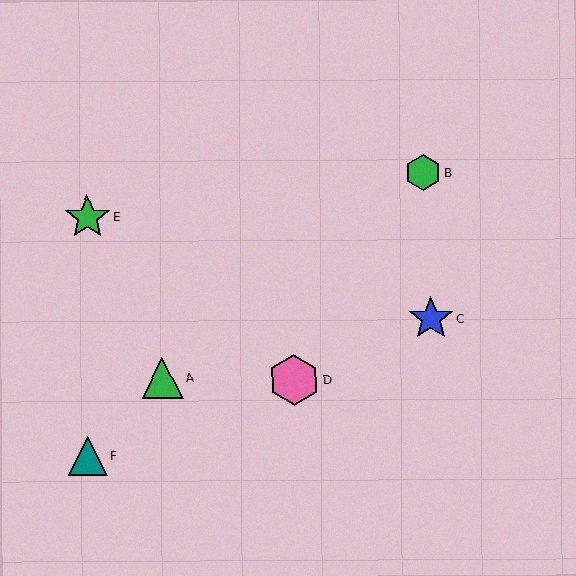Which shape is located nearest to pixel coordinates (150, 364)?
The green triangle (labeled A) at (162, 378) is nearest to that location.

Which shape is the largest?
The pink hexagon (labeled D) is the largest.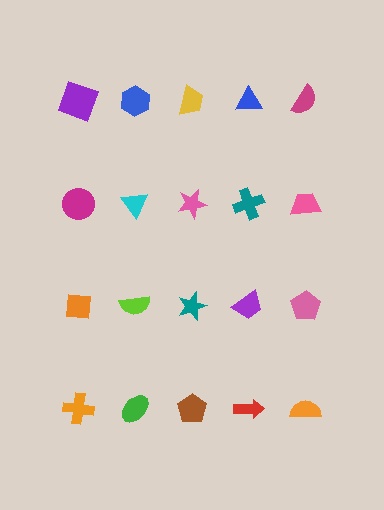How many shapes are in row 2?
5 shapes.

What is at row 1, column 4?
A blue triangle.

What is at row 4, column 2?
A green ellipse.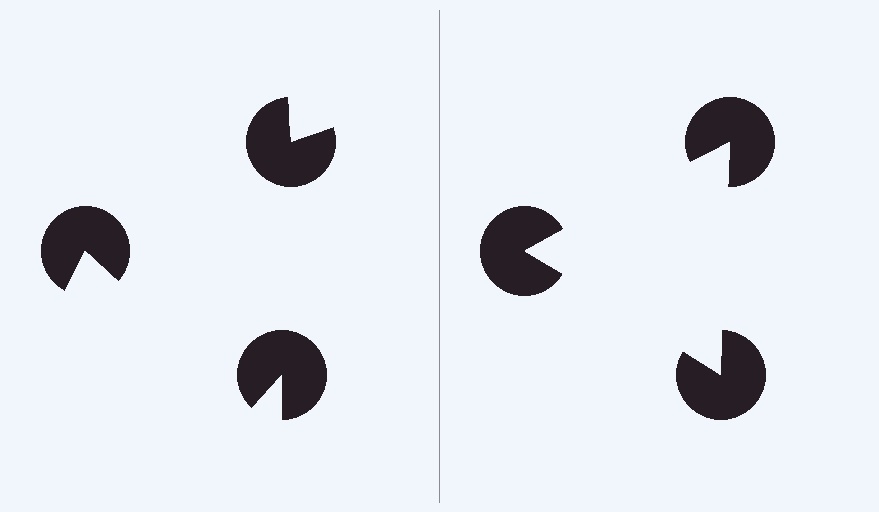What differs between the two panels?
The pac-man discs are positioned identically on both sides; only the wedge orientations differ. On the right they align to a triangle; on the left they are misaligned.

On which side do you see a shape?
An illusory triangle appears on the right side. On the left side the wedge cuts are rotated, so no coherent shape forms.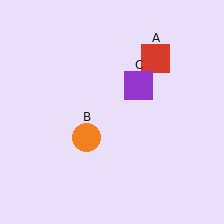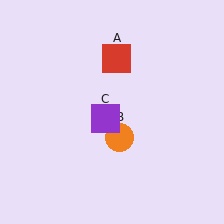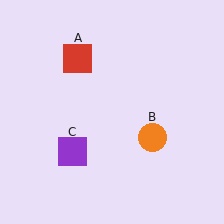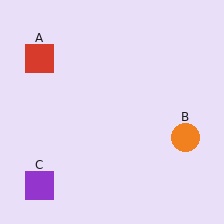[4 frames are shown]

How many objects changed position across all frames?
3 objects changed position: red square (object A), orange circle (object B), purple square (object C).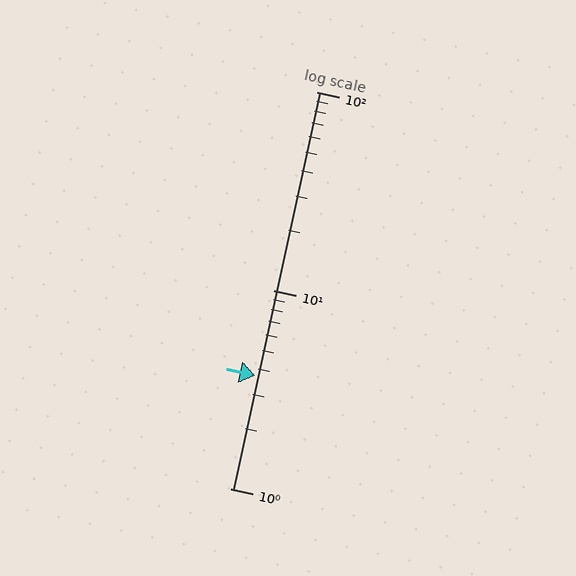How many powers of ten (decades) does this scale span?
The scale spans 2 decades, from 1 to 100.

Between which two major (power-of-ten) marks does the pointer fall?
The pointer is between 1 and 10.